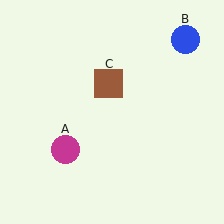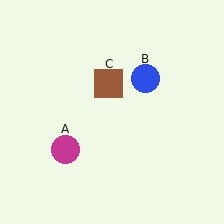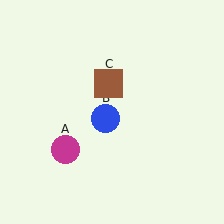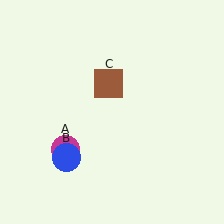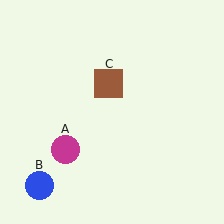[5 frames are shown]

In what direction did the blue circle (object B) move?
The blue circle (object B) moved down and to the left.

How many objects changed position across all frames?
1 object changed position: blue circle (object B).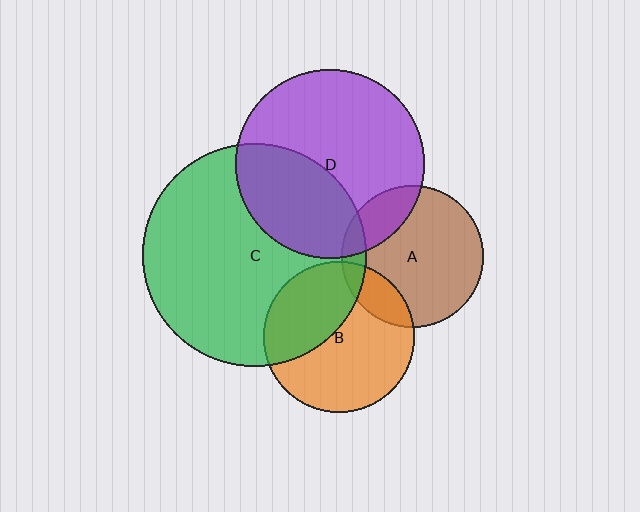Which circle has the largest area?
Circle C (green).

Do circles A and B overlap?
Yes.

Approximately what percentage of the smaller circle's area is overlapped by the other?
Approximately 15%.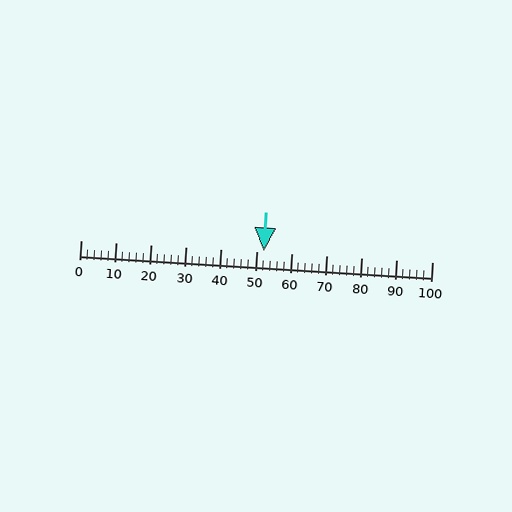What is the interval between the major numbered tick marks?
The major tick marks are spaced 10 units apart.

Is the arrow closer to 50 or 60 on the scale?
The arrow is closer to 50.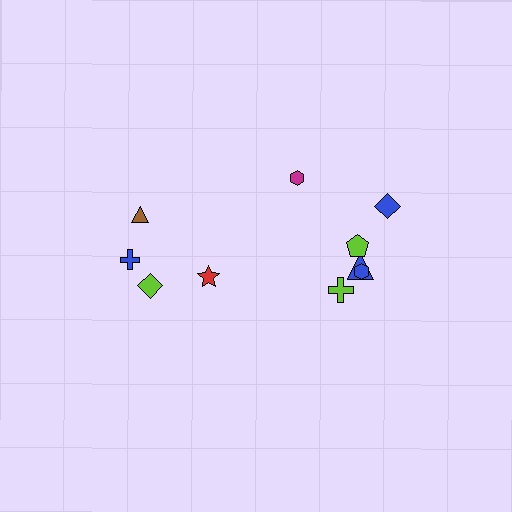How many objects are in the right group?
There are 6 objects.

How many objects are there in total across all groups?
There are 10 objects.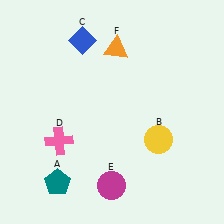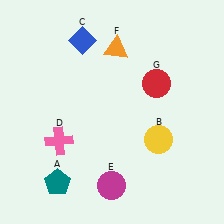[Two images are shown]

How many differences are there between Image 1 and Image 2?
There is 1 difference between the two images.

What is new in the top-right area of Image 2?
A red circle (G) was added in the top-right area of Image 2.